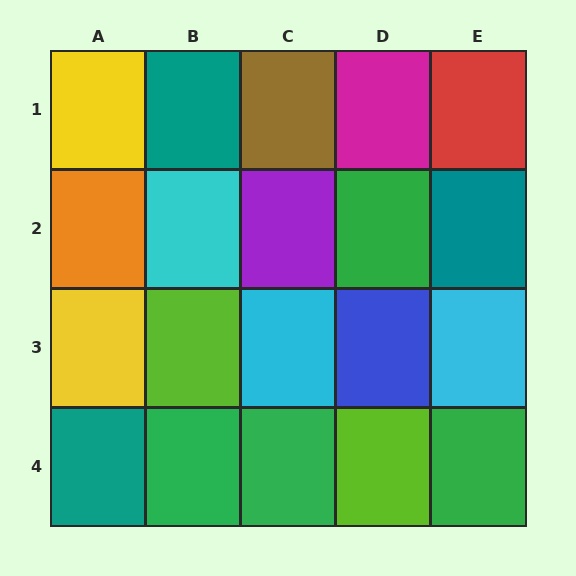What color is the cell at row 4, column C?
Green.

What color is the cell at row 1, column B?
Teal.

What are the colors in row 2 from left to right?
Orange, cyan, purple, green, teal.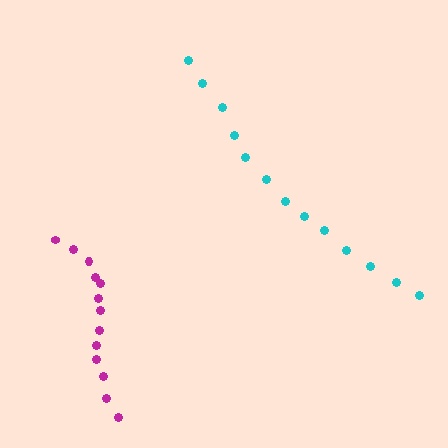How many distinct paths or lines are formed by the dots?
There are 2 distinct paths.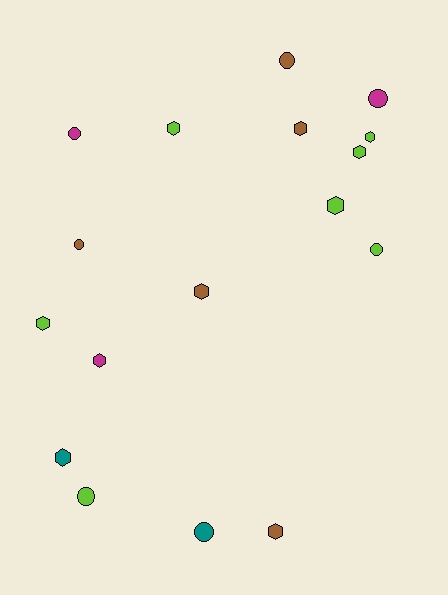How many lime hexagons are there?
There are 5 lime hexagons.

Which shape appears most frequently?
Hexagon, with 10 objects.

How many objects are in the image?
There are 17 objects.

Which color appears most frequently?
Lime, with 7 objects.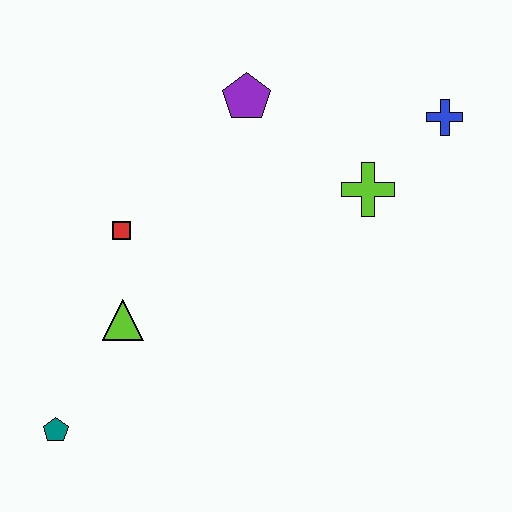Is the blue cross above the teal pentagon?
Yes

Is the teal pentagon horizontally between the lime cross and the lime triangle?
No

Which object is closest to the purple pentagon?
The lime cross is closest to the purple pentagon.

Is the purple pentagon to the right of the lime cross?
No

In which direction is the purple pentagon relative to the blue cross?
The purple pentagon is to the left of the blue cross.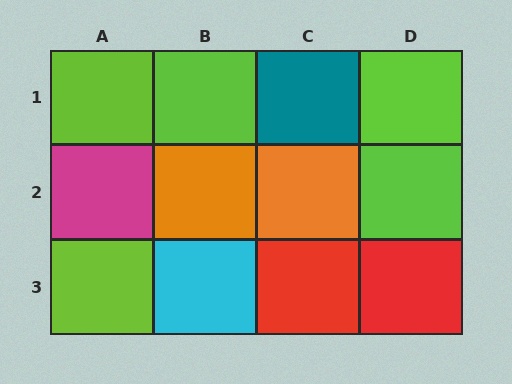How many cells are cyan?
1 cell is cyan.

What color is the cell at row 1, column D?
Lime.